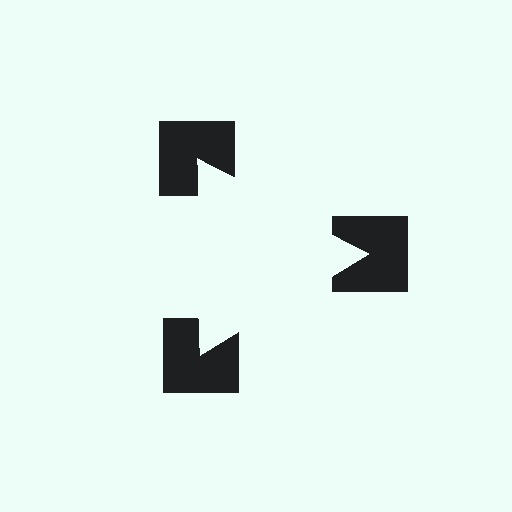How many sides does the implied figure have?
3 sides.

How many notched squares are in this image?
There are 3 — one at each vertex of the illusory triangle.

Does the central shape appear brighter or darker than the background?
It typically appears slightly brighter than the background, even though no actual brightness change is drawn.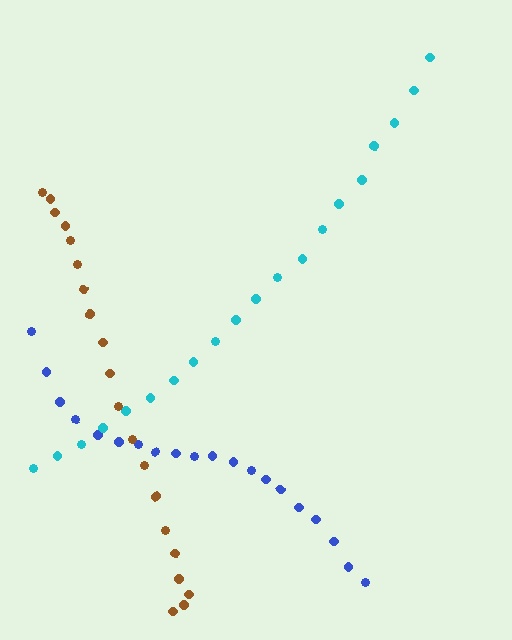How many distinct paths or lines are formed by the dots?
There are 3 distinct paths.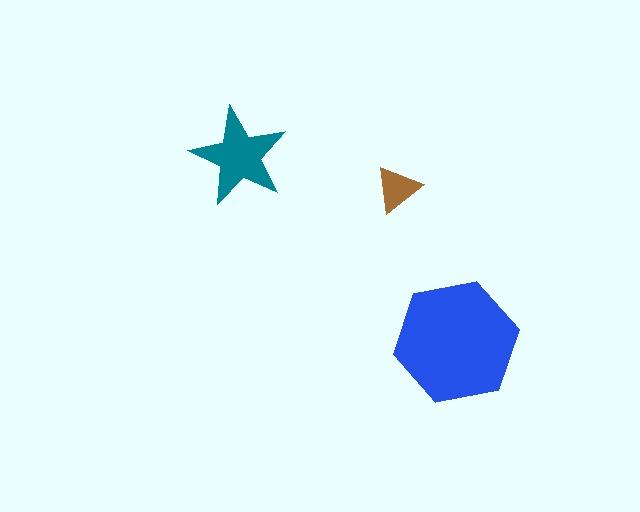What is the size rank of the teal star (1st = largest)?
2nd.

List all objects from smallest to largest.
The brown triangle, the teal star, the blue hexagon.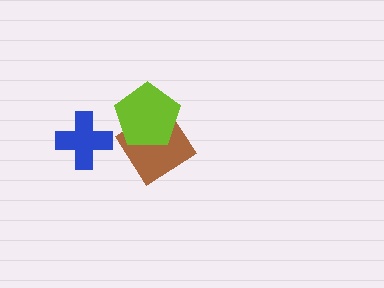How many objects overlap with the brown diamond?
1 object overlaps with the brown diamond.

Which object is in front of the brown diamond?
The lime pentagon is in front of the brown diamond.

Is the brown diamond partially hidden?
Yes, it is partially covered by another shape.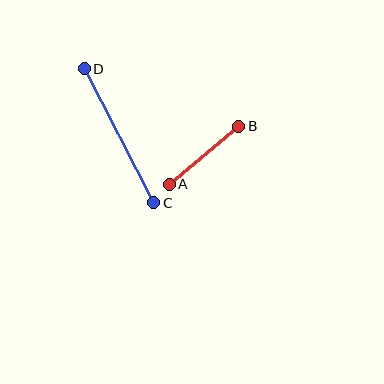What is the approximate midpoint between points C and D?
The midpoint is at approximately (119, 136) pixels.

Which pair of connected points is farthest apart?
Points C and D are farthest apart.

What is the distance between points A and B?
The distance is approximately 91 pixels.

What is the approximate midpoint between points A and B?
The midpoint is at approximately (204, 155) pixels.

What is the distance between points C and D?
The distance is approximately 151 pixels.